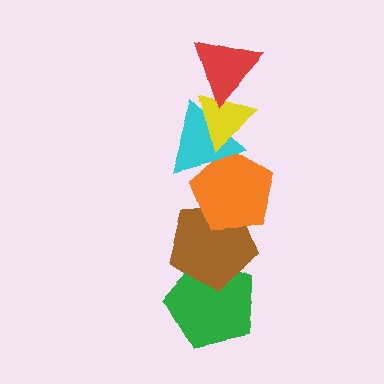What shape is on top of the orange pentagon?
The cyan triangle is on top of the orange pentagon.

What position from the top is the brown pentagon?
The brown pentagon is 5th from the top.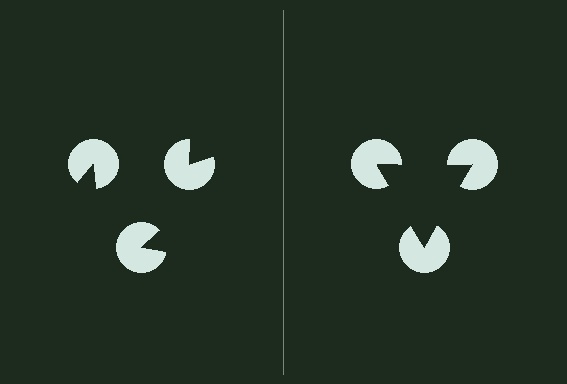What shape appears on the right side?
An illusory triangle.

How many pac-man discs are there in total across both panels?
6 — 3 on each side.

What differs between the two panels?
The pac-man discs are positioned identically on both sides; only the wedge orientations differ. On the right they align to a triangle; on the left they are misaligned.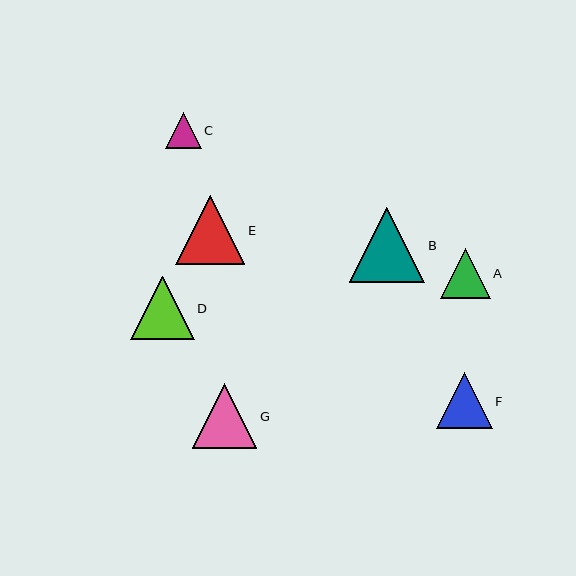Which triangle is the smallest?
Triangle C is the smallest with a size of approximately 36 pixels.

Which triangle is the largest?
Triangle B is the largest with a size of approximately 75 pixels.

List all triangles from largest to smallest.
From largest to smallest: B, E, G, D, F, A, C.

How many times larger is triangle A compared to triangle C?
Triangle A is approximately 1.4 times the size of triangle C.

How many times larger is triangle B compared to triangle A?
Triangle B is approximately 1.5 times the size of triangle A.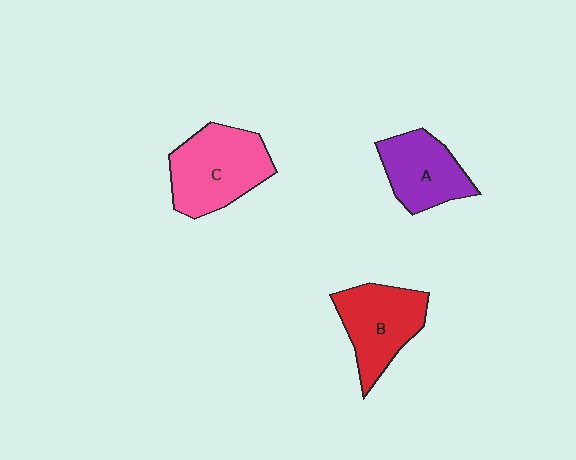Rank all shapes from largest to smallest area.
From largest to smallest: C (pink), B (red), A (purple).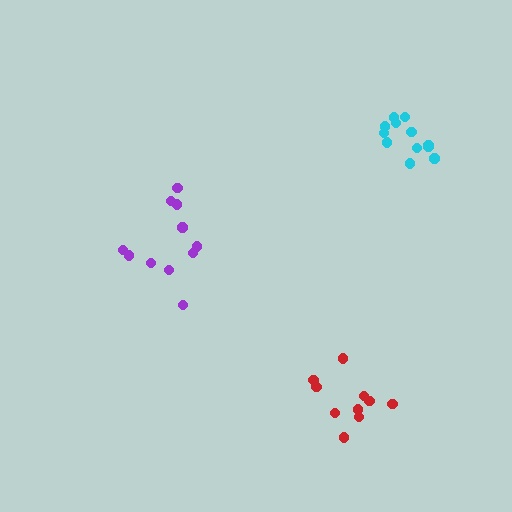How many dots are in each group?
Group 1: 11 dots, Group 2: 10 dots, Group 3: 12 dots (33 total).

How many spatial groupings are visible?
There are 3 spatial groupings.